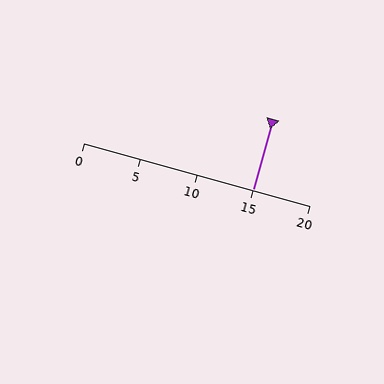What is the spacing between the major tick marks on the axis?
The major ticks are spaced 5 apart.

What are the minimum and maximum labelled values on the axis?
The axis runs from 0 to 20.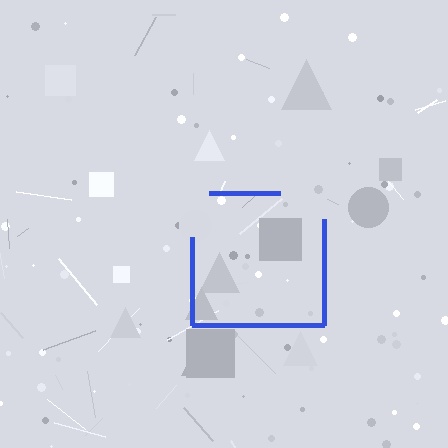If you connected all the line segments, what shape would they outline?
They would outline a square.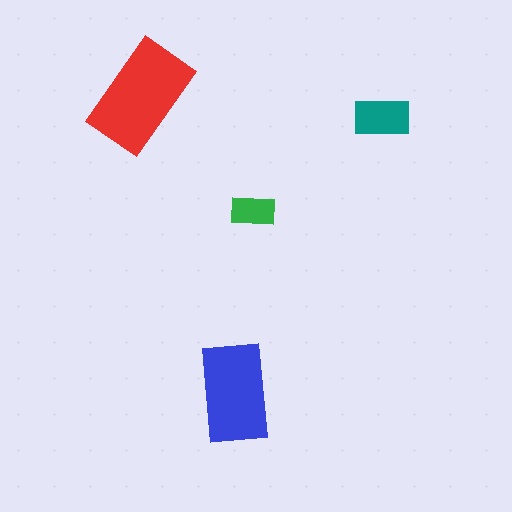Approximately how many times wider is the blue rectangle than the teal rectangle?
About 2 times wider.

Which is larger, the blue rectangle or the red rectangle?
The red one.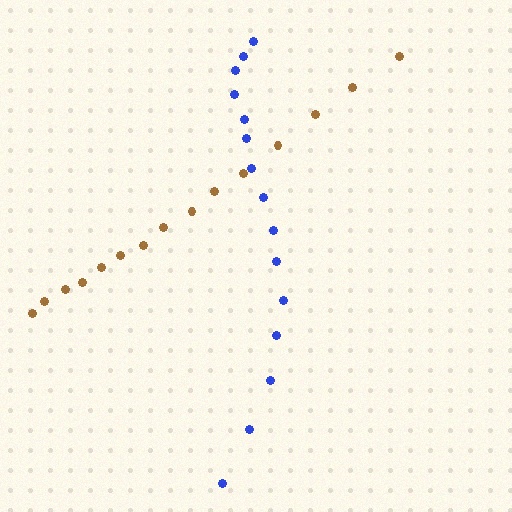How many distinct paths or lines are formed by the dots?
There are 2 distinct paths.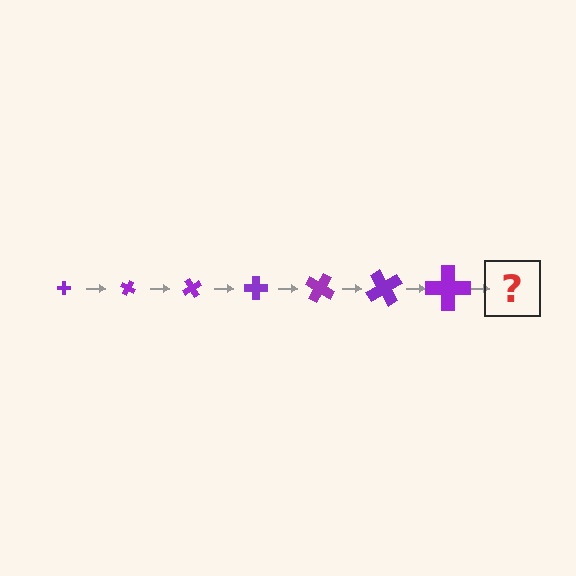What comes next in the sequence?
The next element should be a cross, larger than the previous one and rotated 210 degrees from the start.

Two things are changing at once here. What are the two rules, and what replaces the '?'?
The two rules are that the cross grows larger each step and it rotates 30 degrees each step. The '?' should be a cross, larger than the previous one and rotated 210 degrees from the start.